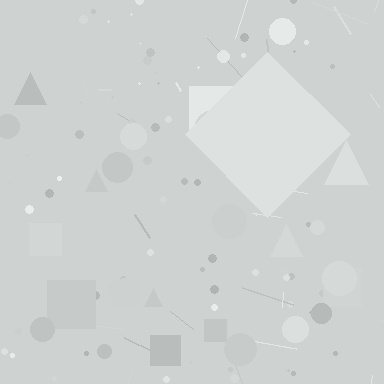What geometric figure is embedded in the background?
A diamond is embedded in the background.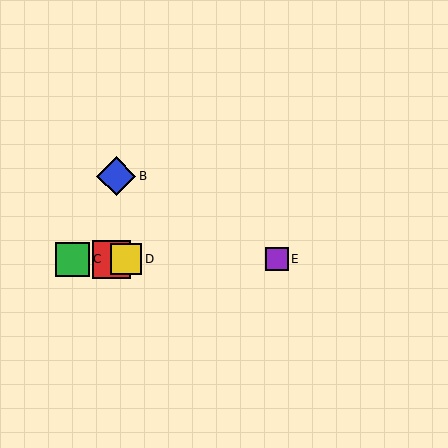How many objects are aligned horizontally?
4 objects (A, C, D, E) are aligned horizontally.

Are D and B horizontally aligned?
No, D is at y≈259 and B is at y≈176.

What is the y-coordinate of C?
Object C is at y≈259.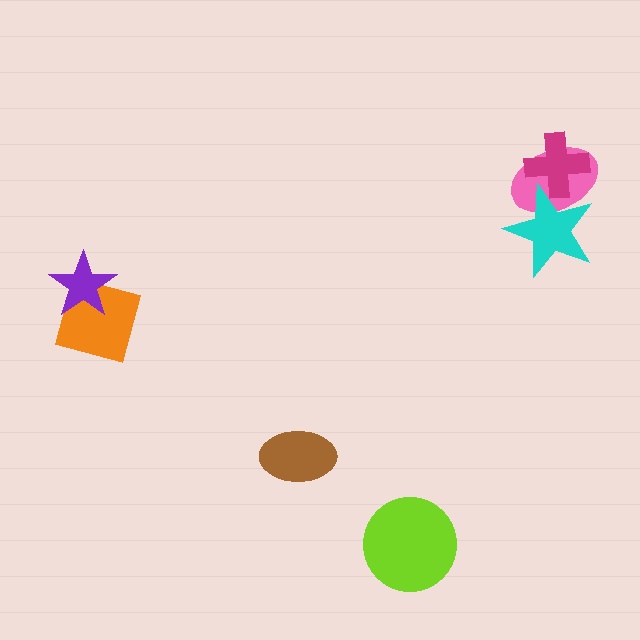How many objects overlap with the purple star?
1 object overlaps with the purple star.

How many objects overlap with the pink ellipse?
2 objects overlap with the pink ellipse.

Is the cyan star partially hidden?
No, no other shape covers it.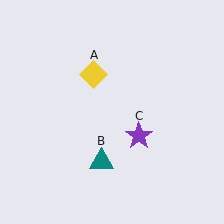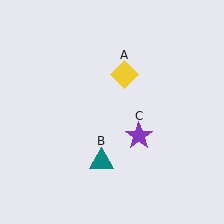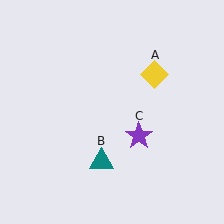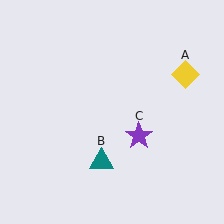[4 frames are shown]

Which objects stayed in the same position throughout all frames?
Teal triangle (object B) and purple star (object C) remained stationary.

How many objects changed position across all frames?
1 object changed position: yellow diamond (object A).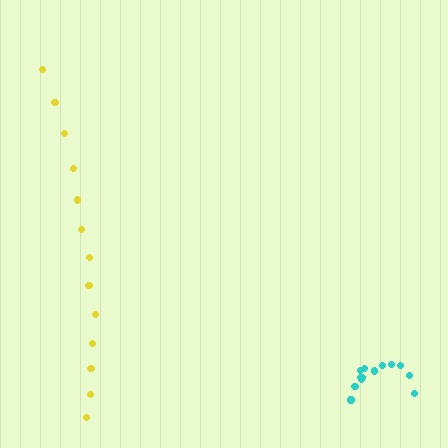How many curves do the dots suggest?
There are 2 distinct paths.